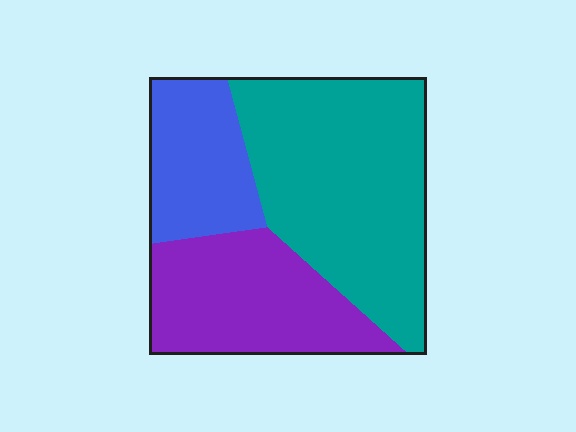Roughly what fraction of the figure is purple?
Purple covers 30% of the figure.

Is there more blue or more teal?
Teal.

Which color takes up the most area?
Teal, at roughly 50%.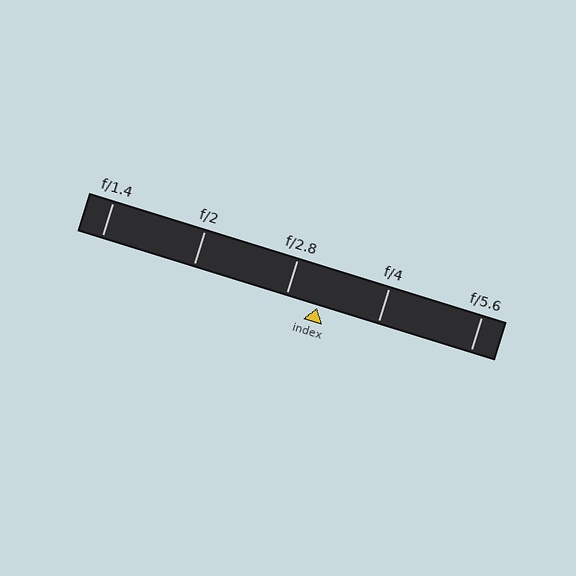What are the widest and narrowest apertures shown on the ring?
The widest aperture shown is f/1.4 and the narrowest is f/5.6.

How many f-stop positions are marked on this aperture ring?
There are 5 f-stop positions marked.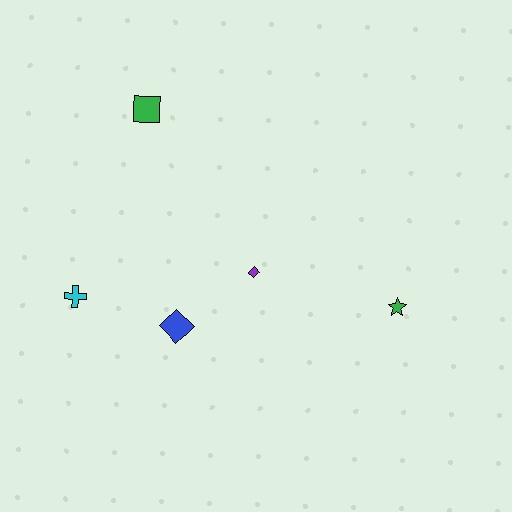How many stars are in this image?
There is 1 star.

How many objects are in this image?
There are 5 objects.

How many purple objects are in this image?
There is 1 purple object.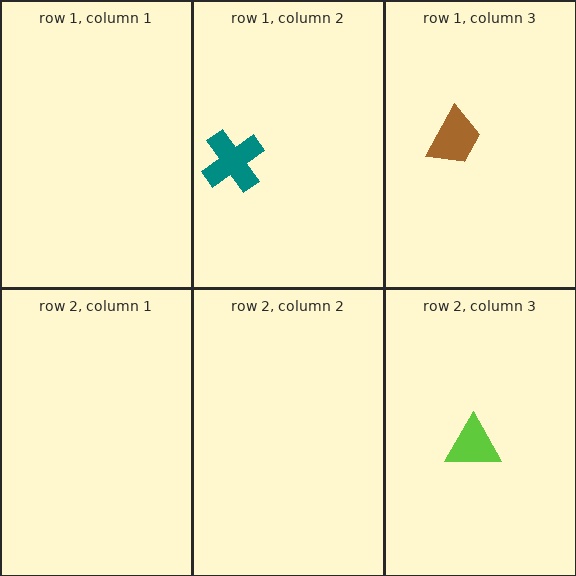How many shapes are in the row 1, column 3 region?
1.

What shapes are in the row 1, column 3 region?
The brown trapezoid.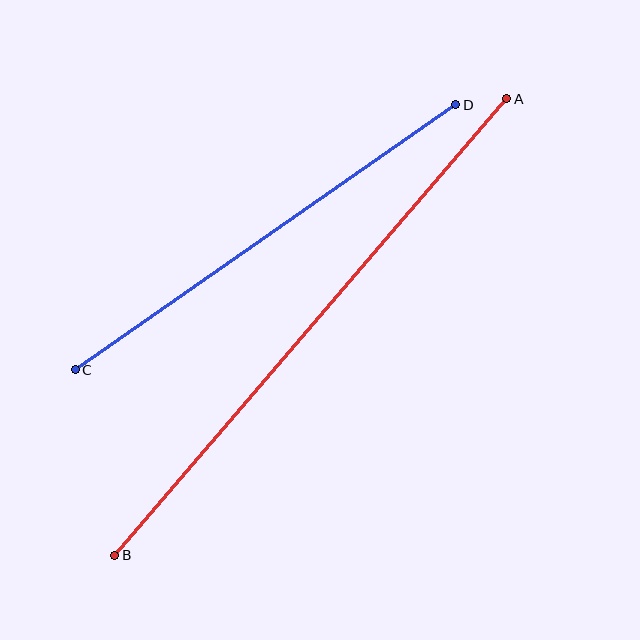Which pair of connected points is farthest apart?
Points A and B are farthest apart.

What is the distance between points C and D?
The distance is approximately 464 pixels.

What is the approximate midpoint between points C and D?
The midpoint is at approximately (266, 237) pixels.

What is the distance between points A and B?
The distance is approximately 602 pixels.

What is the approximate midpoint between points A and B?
The midpoint is at approximately (311, 327) pixels.